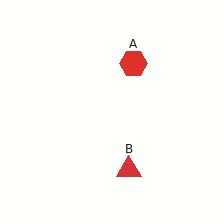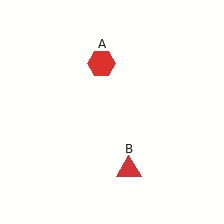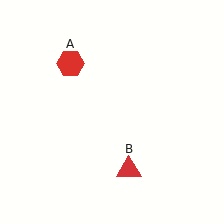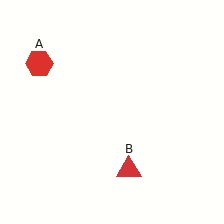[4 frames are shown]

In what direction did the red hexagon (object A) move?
The red hexagon (object A) moved left.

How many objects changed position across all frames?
1 object changed position: red hexagon (object A).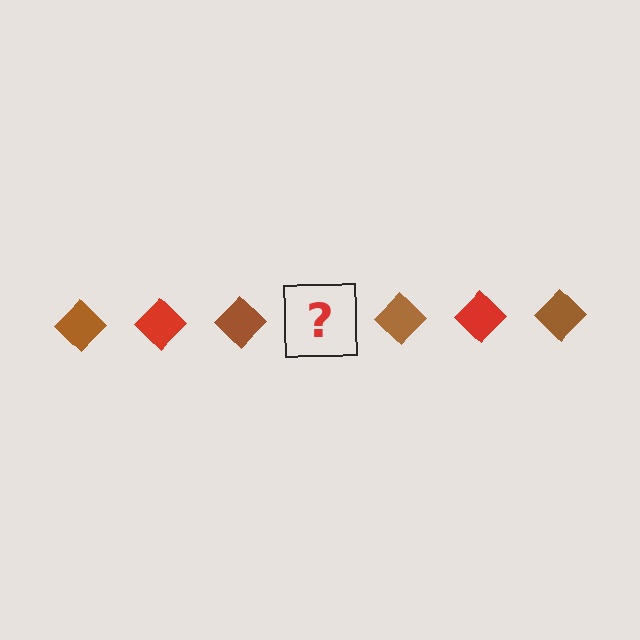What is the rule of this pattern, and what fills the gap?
The rule is that the pattern cycles through brown, red diamonds. The gap should be filled with a red diamond.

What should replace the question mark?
The question mark should be replaced with a red diamond.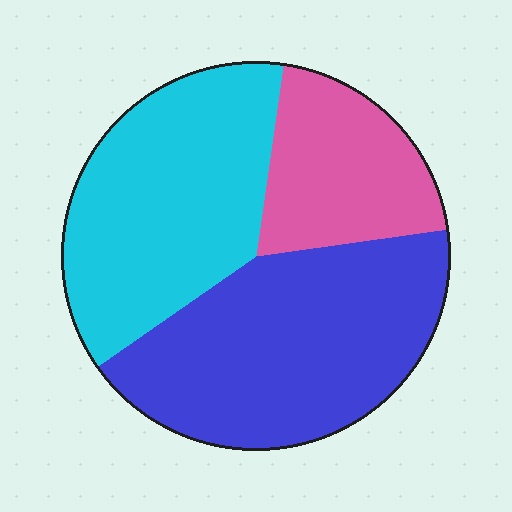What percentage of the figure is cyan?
Cyan takes up between a quarter and a half of the figure.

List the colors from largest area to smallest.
From largest to smallest: blue, cyan, pink.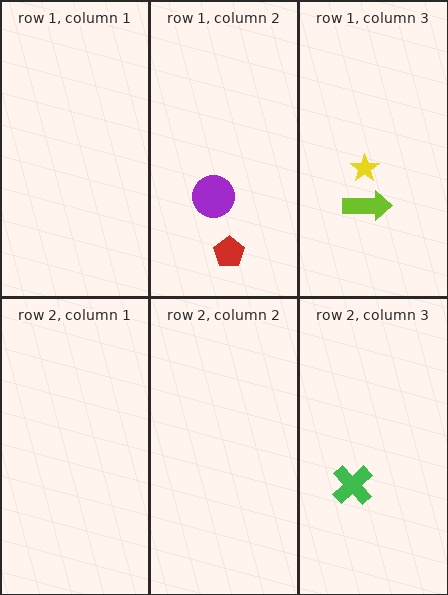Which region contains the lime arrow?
The row 1, column 3 region.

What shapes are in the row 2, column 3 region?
The green cross.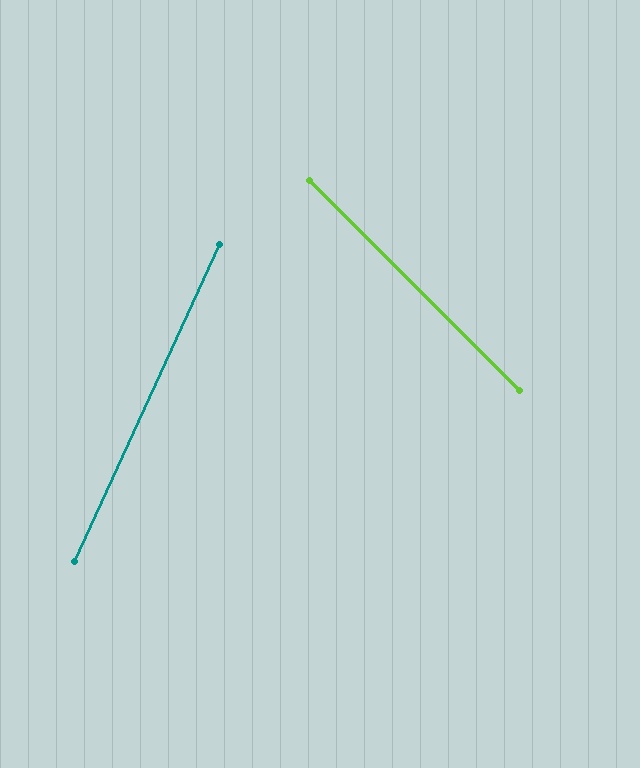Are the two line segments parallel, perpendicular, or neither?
Neither parallel nor perpendicular — they differ by about 70°.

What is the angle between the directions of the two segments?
Approximately 70 degrees.